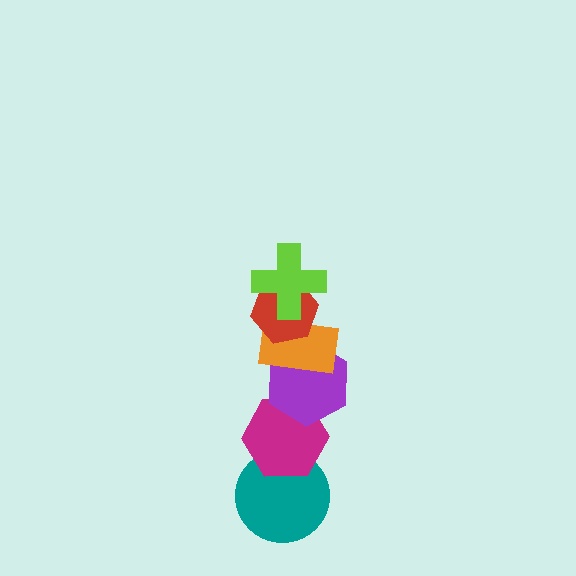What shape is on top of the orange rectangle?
The red hexagon is on top of the orange rectangle.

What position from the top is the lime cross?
The lime cross is 1st from the top.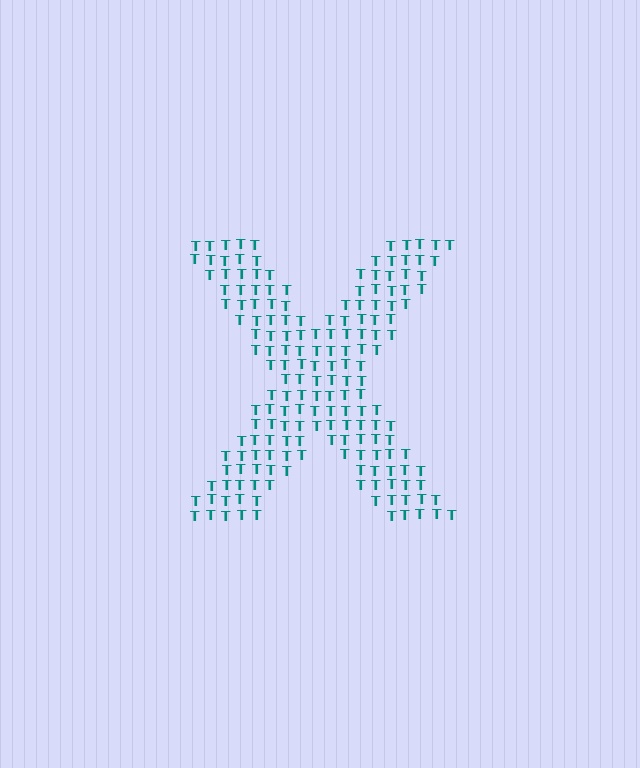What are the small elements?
The small elements are letter T's.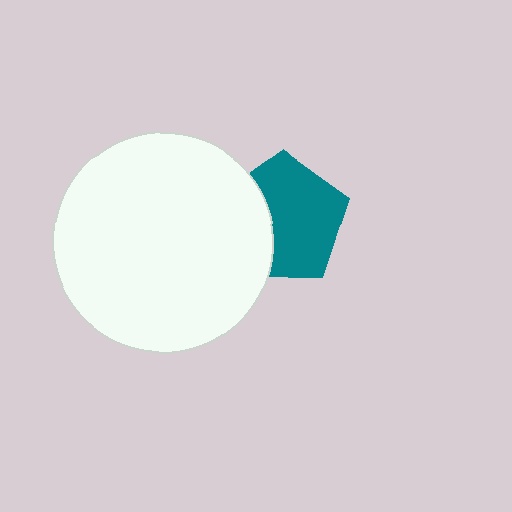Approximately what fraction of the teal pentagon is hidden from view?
Roughly 35% of the teal pentagon is hidden behind the white circle.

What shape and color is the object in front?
The object in front is a white circle.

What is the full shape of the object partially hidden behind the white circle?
The partially hidden object is a teal pentagon.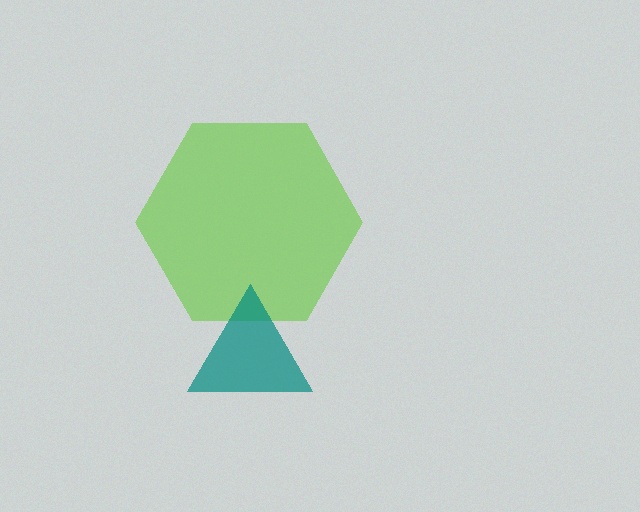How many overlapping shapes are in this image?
There are 2 overlapping shapes in the image.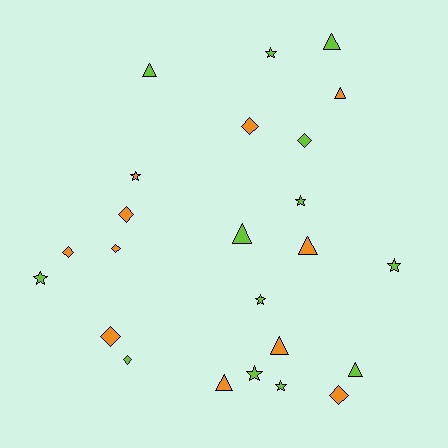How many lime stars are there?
There are 7 lime stars.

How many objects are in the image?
There are 24 objects.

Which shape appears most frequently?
Diamond, with 8 objects.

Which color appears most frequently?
Lime, with 13 objects.